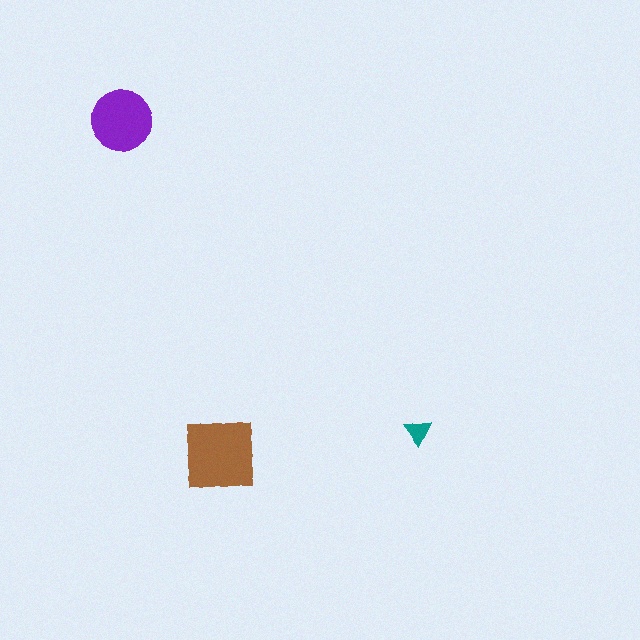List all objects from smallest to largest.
The teal triangle, the purple circle, the brown square.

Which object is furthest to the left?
The purple circle is leftmost.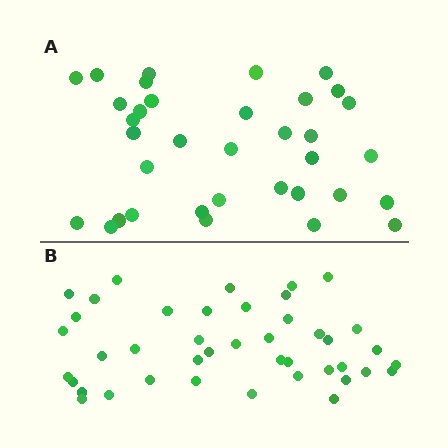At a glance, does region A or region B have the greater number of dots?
Region B (the bottom region) has more dots.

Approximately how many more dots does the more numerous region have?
Region B has roughly 8 or so more dots than region A.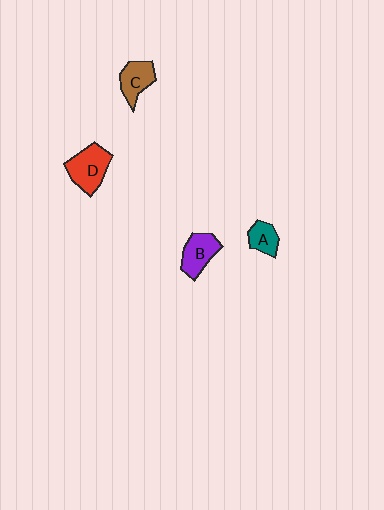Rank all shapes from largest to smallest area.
From largest to smallest: D (red), B (purple), C (brown), A (teal).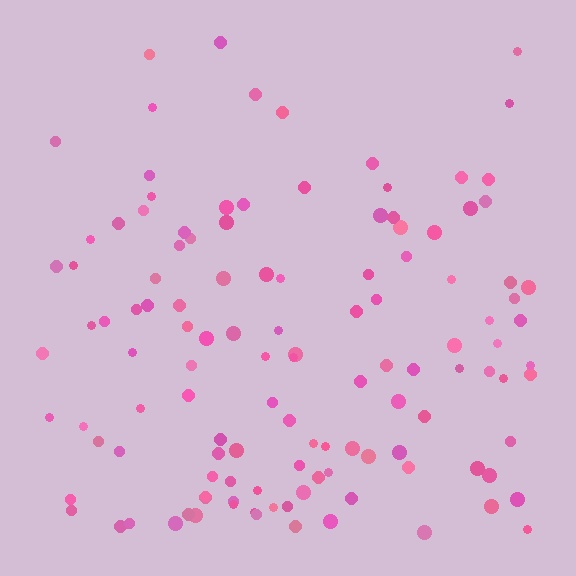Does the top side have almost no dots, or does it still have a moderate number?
Still a moderate number, just noticeably fewer than the bottom.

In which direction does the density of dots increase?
From top to bottom, with the bottom side densest.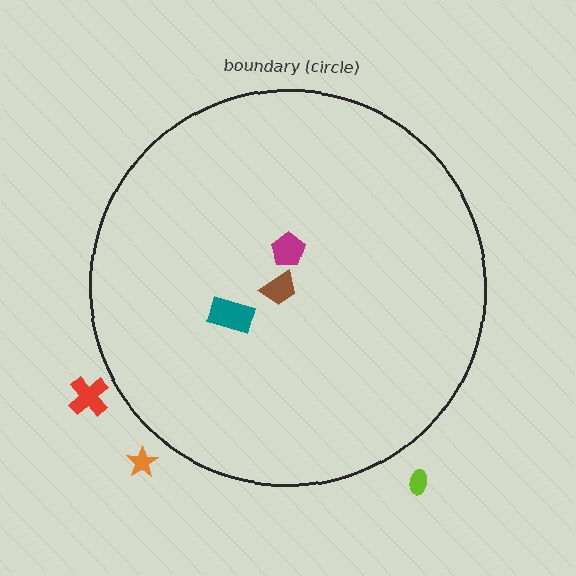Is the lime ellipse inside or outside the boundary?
Outside.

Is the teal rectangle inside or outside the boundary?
Inside.